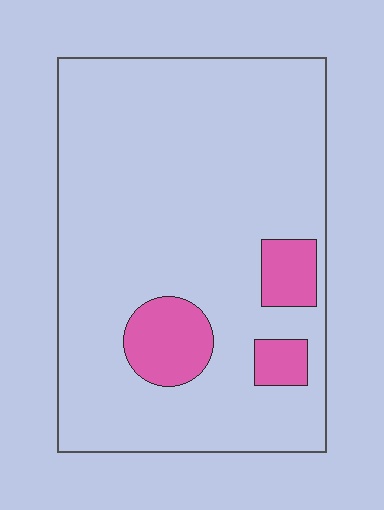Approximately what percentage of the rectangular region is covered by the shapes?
Approximately 10%.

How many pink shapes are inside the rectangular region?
3.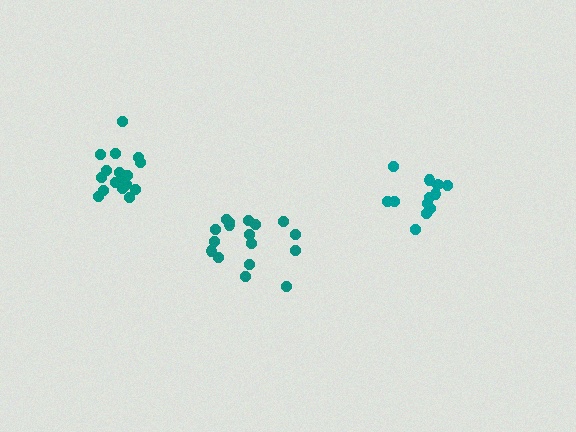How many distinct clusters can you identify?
There are 3 distinct clusters.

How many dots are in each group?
Group 1: 12 dots, Group 2: 17 dots, Group 3: 17 dots (46 total).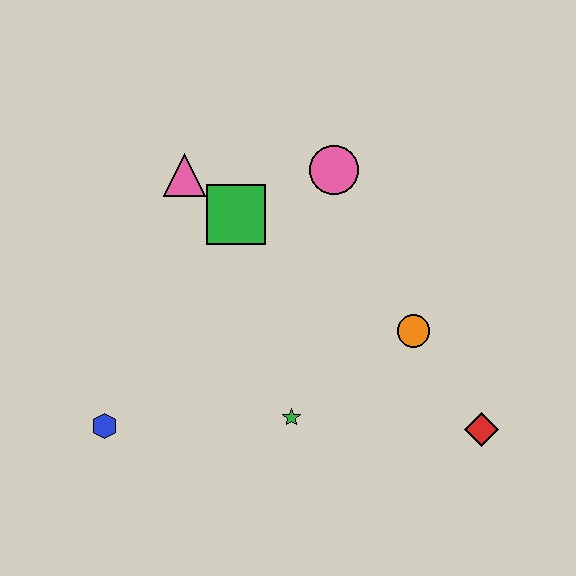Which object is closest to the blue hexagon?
The green star is closest to the blue hexagon.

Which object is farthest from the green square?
The red diamond is farthest from the green square.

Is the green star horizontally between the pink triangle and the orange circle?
Yes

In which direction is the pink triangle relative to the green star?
The pink triangle is above the green star.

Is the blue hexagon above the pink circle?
No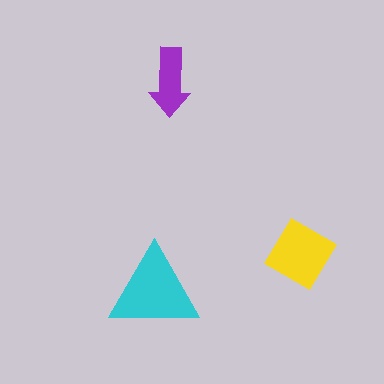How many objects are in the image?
There are 3 objects in the image.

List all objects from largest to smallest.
The cyan triangle, the yellow diamond, the purple arrow.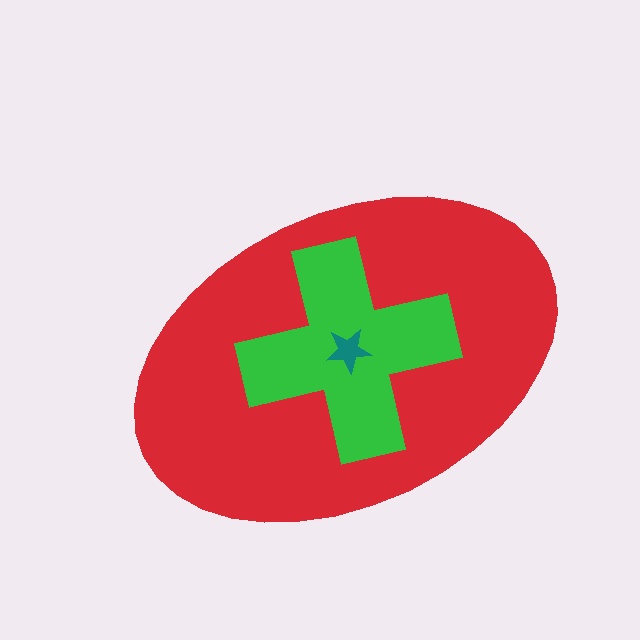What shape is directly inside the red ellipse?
The green cross.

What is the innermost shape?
The teal star.